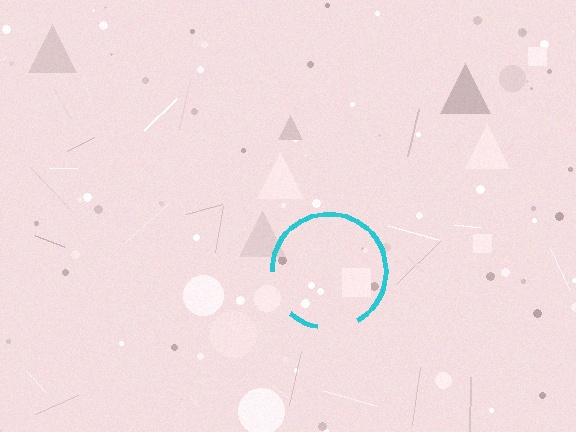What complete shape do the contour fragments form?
The contour fragments form a circle.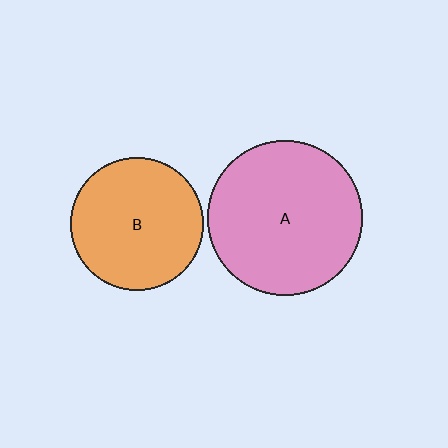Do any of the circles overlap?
No, none of the circles overlap.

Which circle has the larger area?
Circle A (pink).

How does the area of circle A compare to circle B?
Approximately 1.4 times.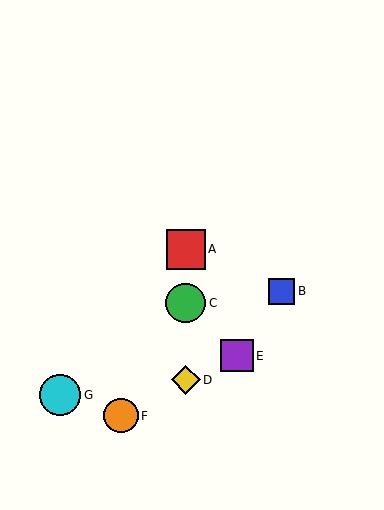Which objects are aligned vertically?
Objects A, C, D are aligned vertically.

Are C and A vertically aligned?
Yes, both are at x≈186.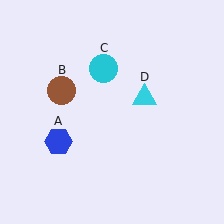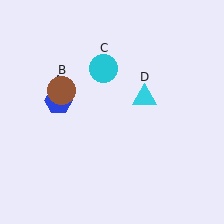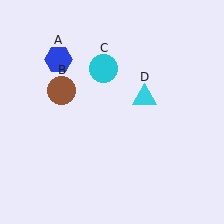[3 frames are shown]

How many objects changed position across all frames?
1 object changed position: blue hexagon (object A).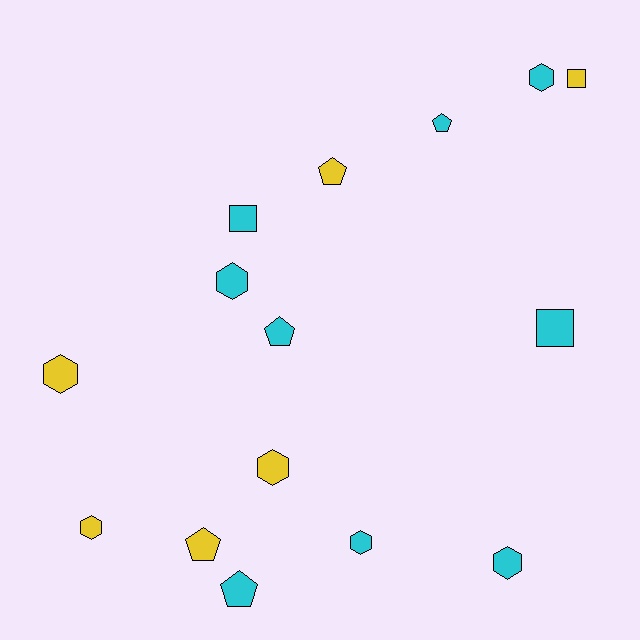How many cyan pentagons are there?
There are 3 cyan pentagons.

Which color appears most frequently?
Cyan, with 9 objects.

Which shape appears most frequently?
Hexagon, with 7 objects.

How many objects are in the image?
There are 15 objects.